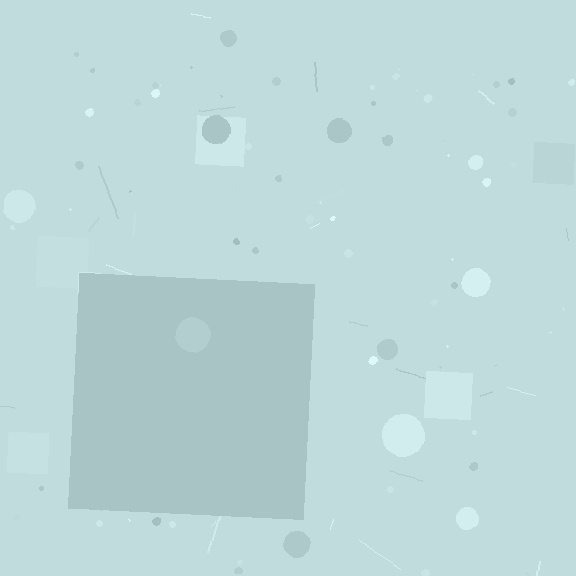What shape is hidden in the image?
A square is hidden in the image.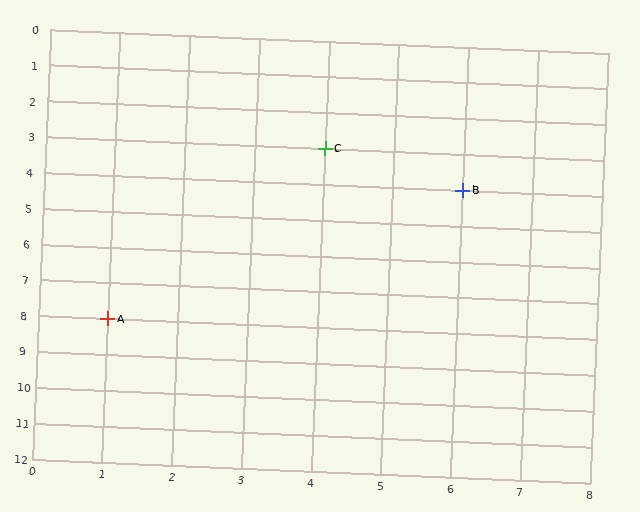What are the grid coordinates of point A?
Point A is at grid coordinates (1, 8).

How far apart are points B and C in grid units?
Points B and C are 2 columns and 1 row apart (about 2.2 grid units diagonally).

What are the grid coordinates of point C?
Point C is at grid coordinates (4, 3).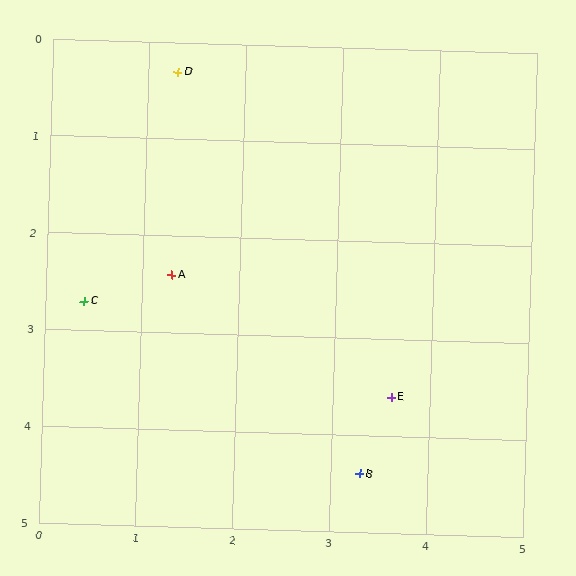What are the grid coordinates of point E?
Point E is at approximately (3.6, 3.6).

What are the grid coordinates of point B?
Point B is at approximately (3.3, 4.4).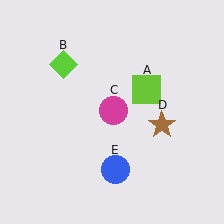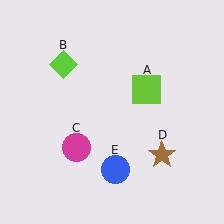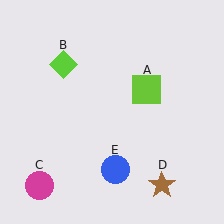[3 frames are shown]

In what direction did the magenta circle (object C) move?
The magenta circle (object C) moved down and to the left.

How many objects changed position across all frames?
2 objects changed position: magenta circle (object C), brown star (object D).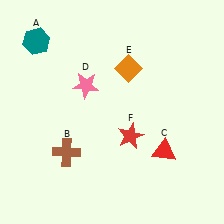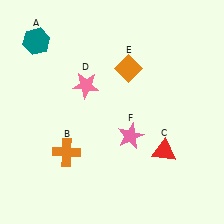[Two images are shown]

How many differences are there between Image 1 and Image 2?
There are 2 differences between the two images.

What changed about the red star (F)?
In Image 1, F is red. In Image 2, it changed to pink.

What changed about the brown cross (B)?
In Image 1, B is brown. In Image 2, it changed to orange.